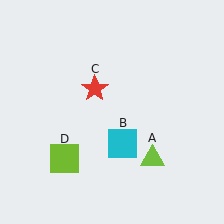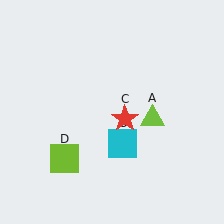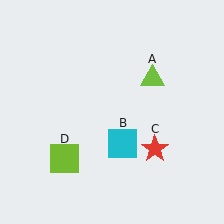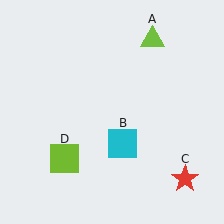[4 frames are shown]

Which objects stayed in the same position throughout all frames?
Cyan square (object B) and lime square (object D) remained stationary.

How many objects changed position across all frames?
2 objects changed position: lime triangle (object A), red star (object C).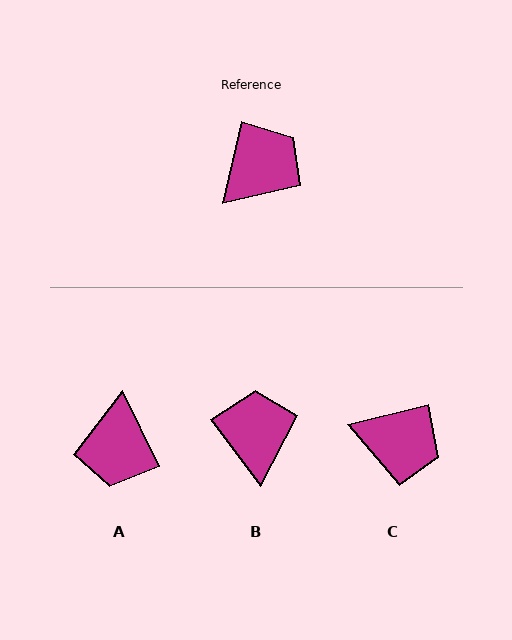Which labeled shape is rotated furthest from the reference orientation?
A, about 140 degrees away.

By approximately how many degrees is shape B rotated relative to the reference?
Approximately 50 degrees counter-clockwise.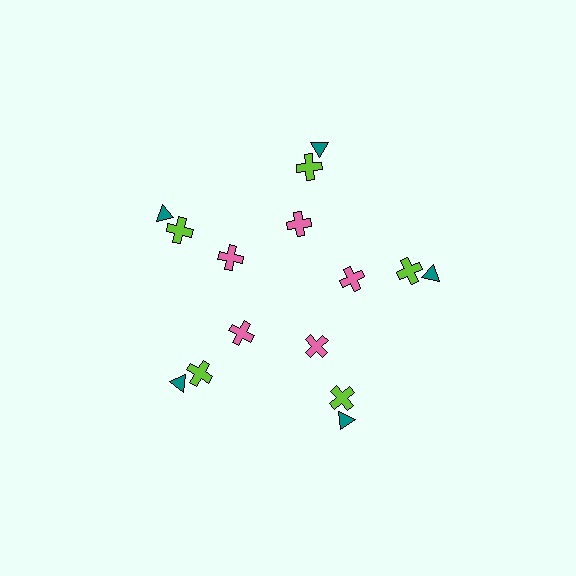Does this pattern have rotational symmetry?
Yes, this pattern has 5-fold rotational symmetry. It looks the same after rotating 72 degrees around the center.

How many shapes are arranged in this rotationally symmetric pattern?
There are 15 shapes, arranged in 5 groups of 3.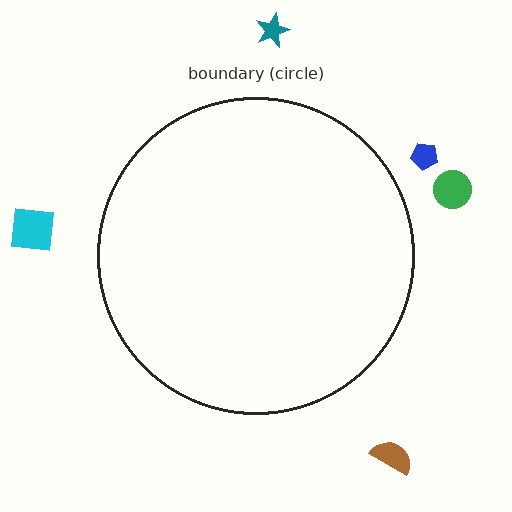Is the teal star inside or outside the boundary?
Outside.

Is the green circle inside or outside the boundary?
Outside.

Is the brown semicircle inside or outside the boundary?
Outside.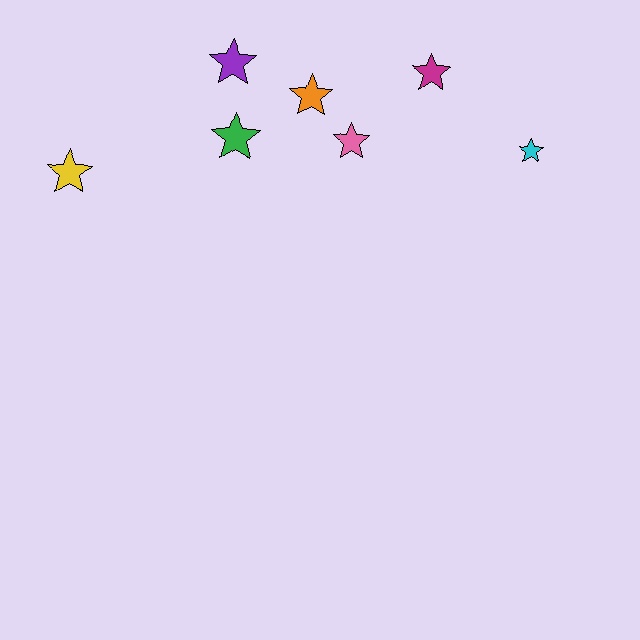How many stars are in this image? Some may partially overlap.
There are 7 stars.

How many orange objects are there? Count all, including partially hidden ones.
There is 1 orange object.